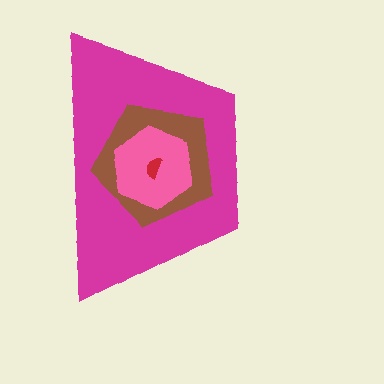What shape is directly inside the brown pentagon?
The pink hexagon.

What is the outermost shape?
The magenta trapezoid.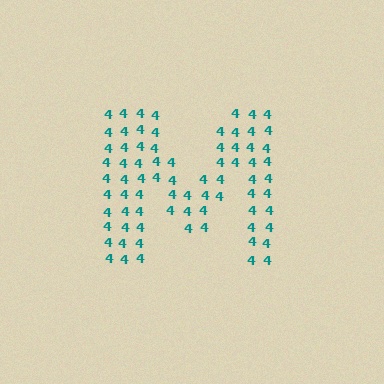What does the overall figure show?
The overall figure shows the letter M.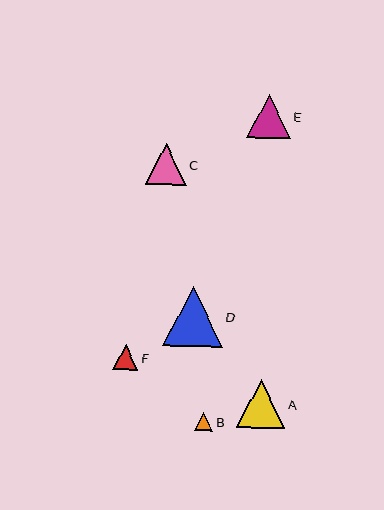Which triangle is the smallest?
Triangle B is the smallest with a size of approximately 18 pixels.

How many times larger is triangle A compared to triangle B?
Triangle A is approximately 2.7 times the size of triangle B.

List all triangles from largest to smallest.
From largest to smallest: D, A, E, C, F, B.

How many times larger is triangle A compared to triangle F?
Triangle A is approximately 1.9 times the size of triangle F.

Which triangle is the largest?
Triangle D is the largest with a size of approximately 60 pixels.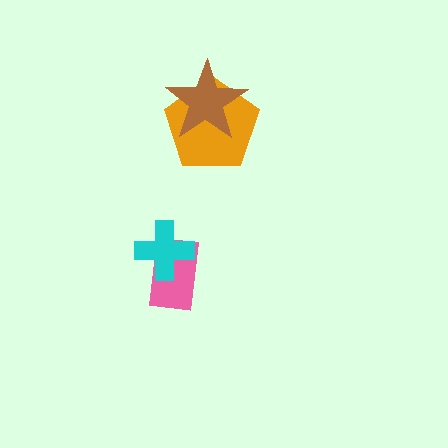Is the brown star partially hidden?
No, no other shape covers it.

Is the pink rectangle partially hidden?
Yes, it is partially covered by another shape.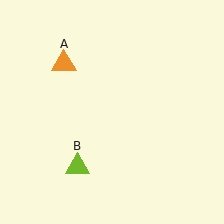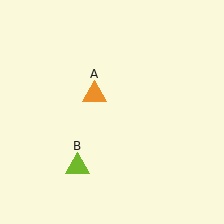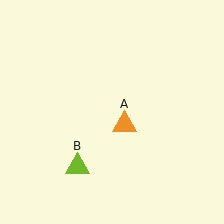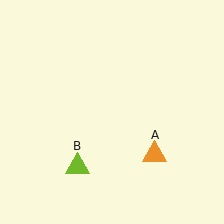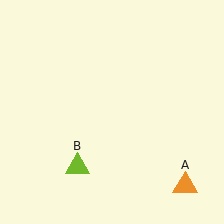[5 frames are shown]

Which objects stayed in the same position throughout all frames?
Lime triangle (object B) remained stationary.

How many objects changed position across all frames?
1 object changed position: orange triangle (object A).